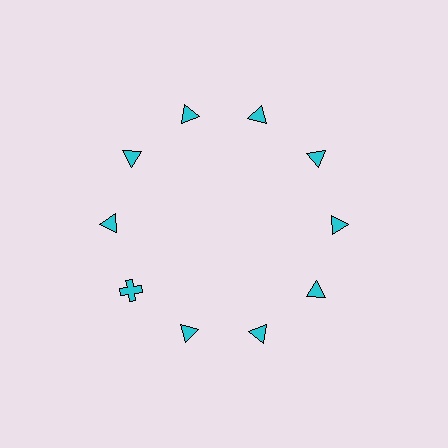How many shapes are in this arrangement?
There are 10 shapes arranged in a ring pattern.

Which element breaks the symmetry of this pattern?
The cyan cross at roughly the 8 o'clock position breaks the symmetry. All other shapes are cyan triangles.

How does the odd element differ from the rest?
It has a different shape: cross instead of triangle.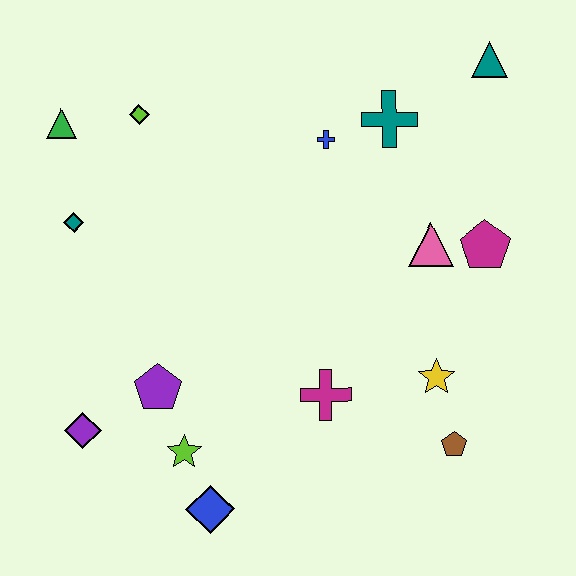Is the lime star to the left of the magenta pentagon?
Yes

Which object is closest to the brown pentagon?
The yellow star is closest to the brown pentagon.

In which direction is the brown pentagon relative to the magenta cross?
The brown pentagon is to the right of the magenta cross.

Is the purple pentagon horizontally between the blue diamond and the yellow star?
No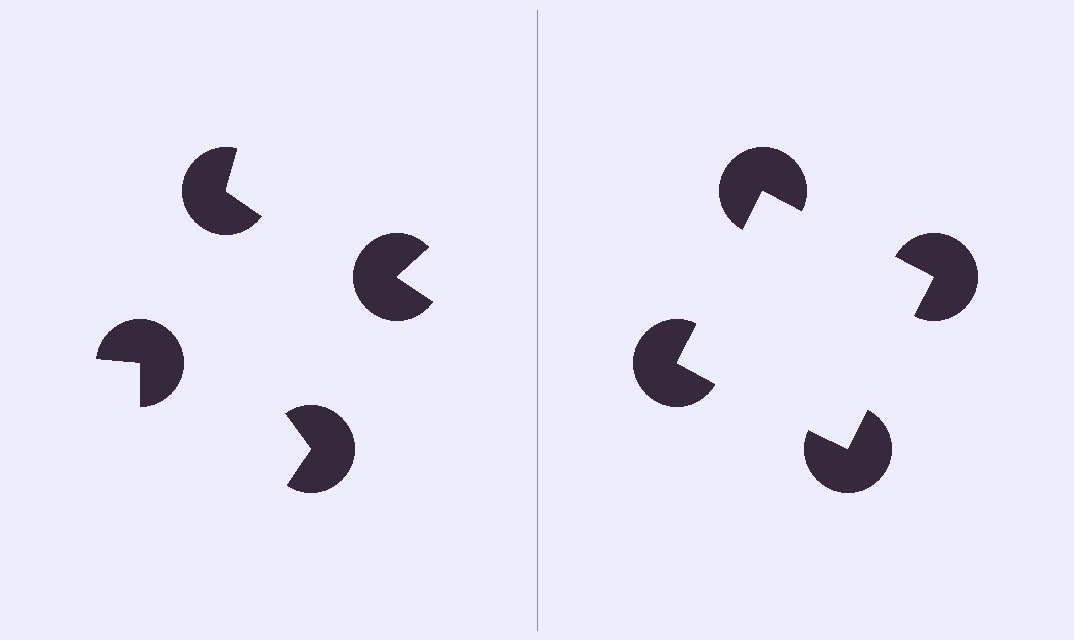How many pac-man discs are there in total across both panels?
8 — 4 on each side.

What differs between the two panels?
The pac-man discs are positioned identically on both sides; only the wedge orientations differ. On the right they align to a square; on the left they are misaligned.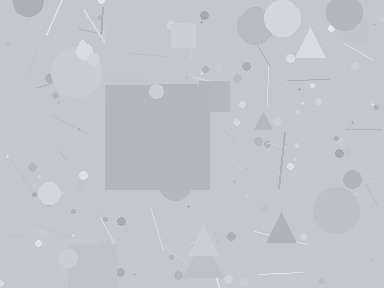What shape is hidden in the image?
A square is hidden in the image.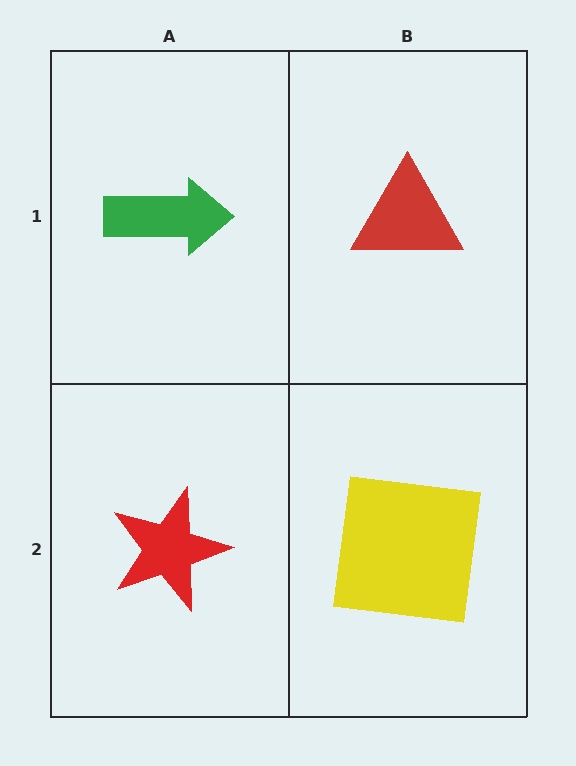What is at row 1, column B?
A red triangle.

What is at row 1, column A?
A green arrow.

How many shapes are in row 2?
2 shapes.